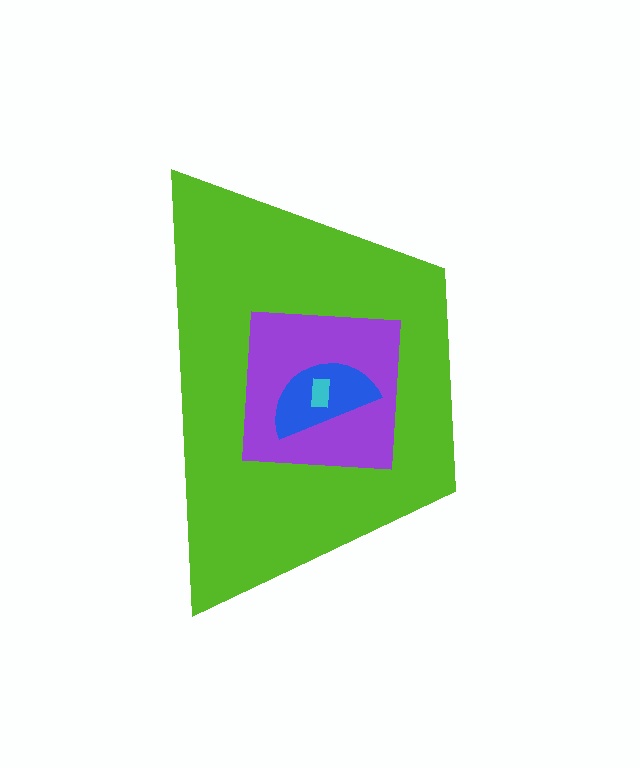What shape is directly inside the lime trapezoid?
The purple square.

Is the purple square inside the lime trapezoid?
Yes.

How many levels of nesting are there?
4.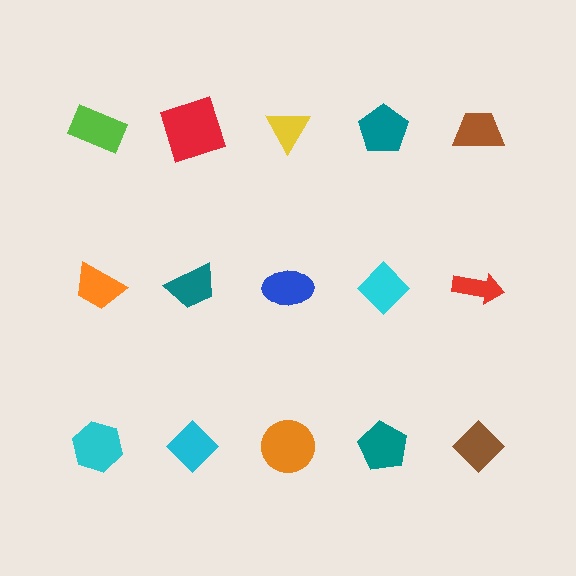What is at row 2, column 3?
A blue ellipse.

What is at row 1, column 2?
A red square.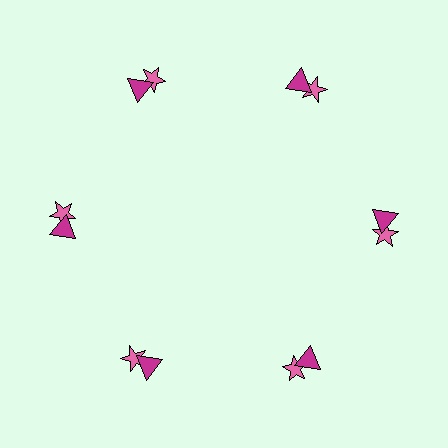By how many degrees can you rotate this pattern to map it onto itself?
The pattern maps onto itself every 60 degrees of rotation.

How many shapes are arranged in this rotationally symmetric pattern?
There are 12 shapes, arranged in 6 groups of 2.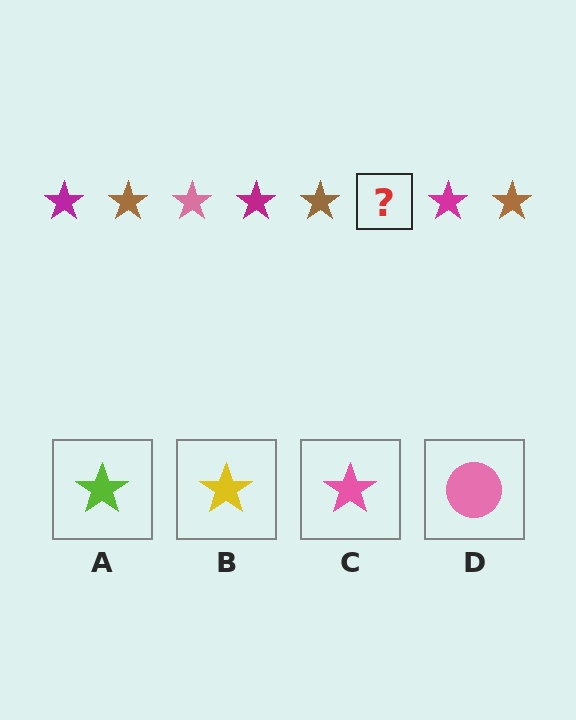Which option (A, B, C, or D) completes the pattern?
C.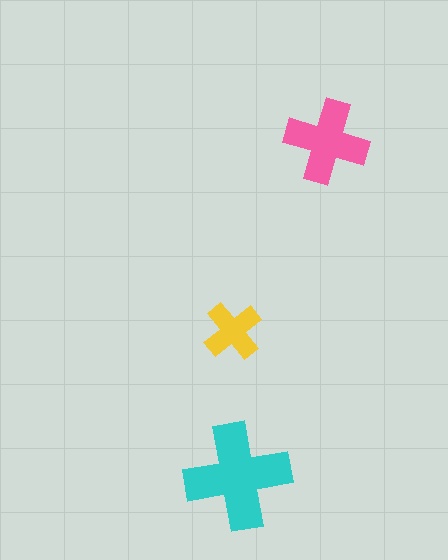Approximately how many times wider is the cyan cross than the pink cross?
About 1.5 times wider.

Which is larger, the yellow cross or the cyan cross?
The cyan one.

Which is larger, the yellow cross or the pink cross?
The pink one.